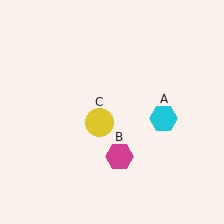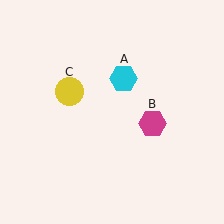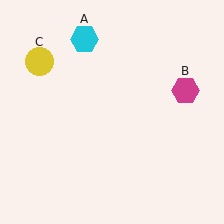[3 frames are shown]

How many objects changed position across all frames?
3 objects changed position: cyan hexagon (object A), magenta hexagon (object B), yellow circle (object C).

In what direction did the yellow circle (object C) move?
The yellow circle (object C) moved up and to the left.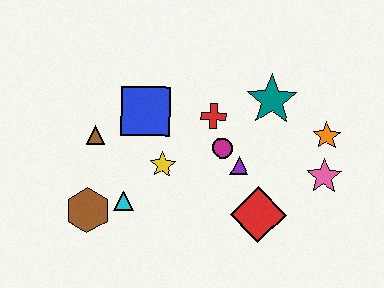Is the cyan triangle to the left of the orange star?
Yes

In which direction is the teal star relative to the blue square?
The teal star is to the right of the blue square.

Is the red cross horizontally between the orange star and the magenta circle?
No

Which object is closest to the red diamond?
The purple triangle is closest to the red diamond.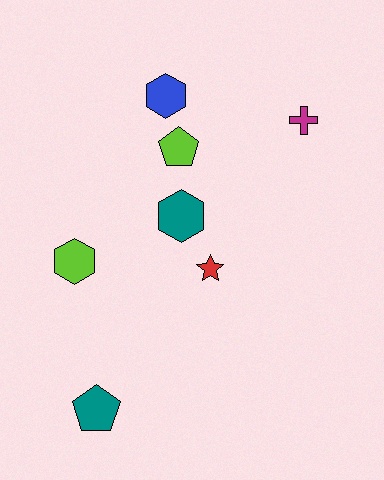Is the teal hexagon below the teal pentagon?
No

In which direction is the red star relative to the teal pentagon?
The red star is above the teal pentagon.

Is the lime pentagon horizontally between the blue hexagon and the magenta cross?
Yes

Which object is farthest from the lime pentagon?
The teal pentagon is farthest from the lime pentagon.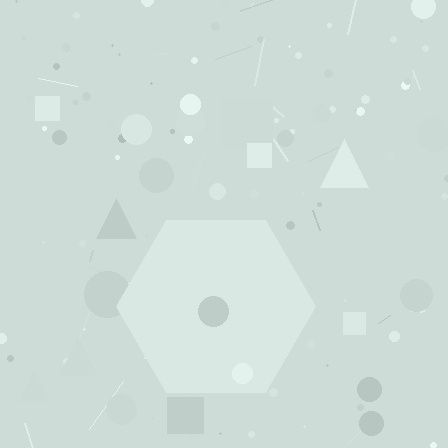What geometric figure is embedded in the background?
A hexagon is embedded in the background.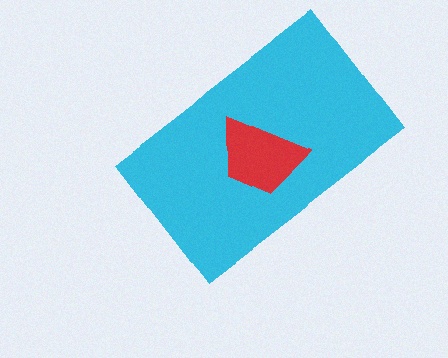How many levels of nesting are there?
2.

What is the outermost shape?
The cyan rectangle.